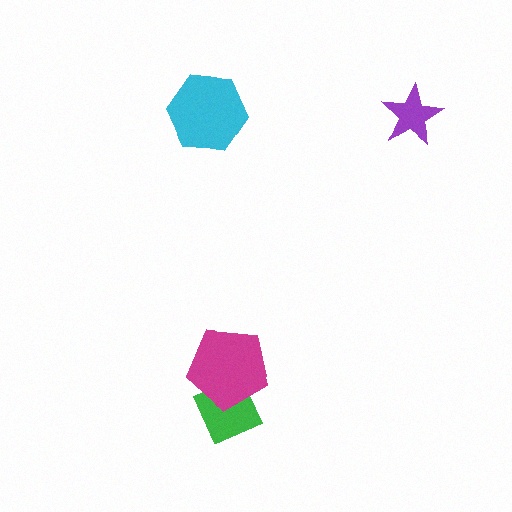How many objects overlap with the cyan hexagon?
0 objects overlap with the cyan hexagon.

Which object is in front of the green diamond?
The magenta pentagon is in front of the green diamond.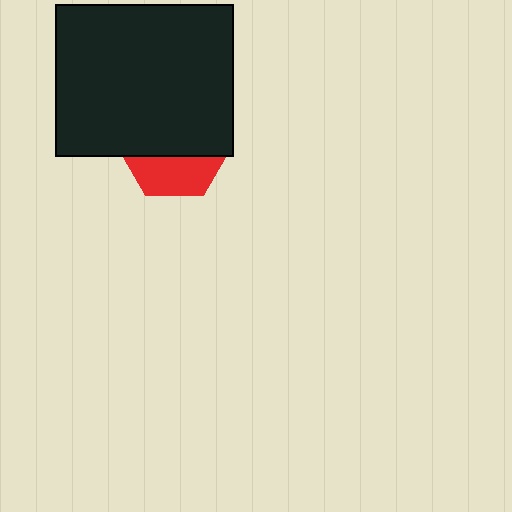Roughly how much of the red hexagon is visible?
A small part of it is visible (roughly 35%).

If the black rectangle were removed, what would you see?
You would see the complete red hexagon.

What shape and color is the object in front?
The object in front is a black rectangle.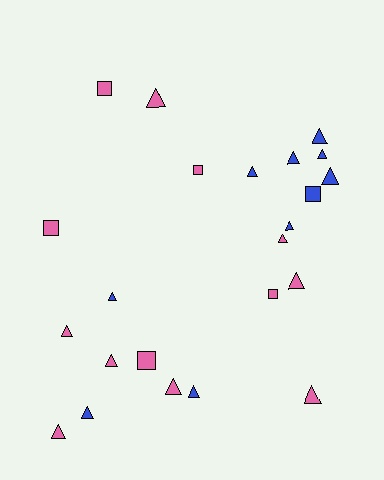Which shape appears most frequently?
Triangle, with 17 objects.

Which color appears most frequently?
Pink, with 13 objects.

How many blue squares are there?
There is 1 blue square.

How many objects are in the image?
There are 23 objects.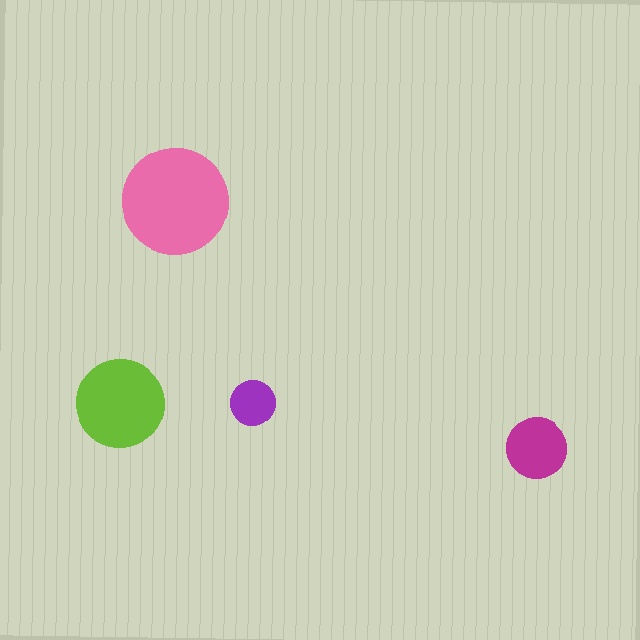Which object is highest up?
The pink circle is topmost.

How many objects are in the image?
There are 4 objects in the image.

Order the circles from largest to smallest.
the pink one, the lime one, the magenta one, the purple one.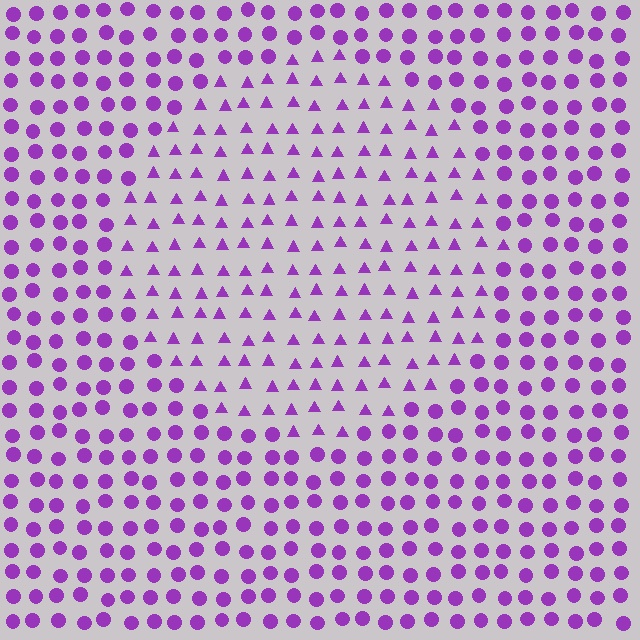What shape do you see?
I see a circle.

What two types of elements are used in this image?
The image uses triangles inside the circle region and circles outside it.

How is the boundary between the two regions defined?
The boundary is defined by a change in element shape: triangles inside vs. circles outside. All elements share the same color and spacing.